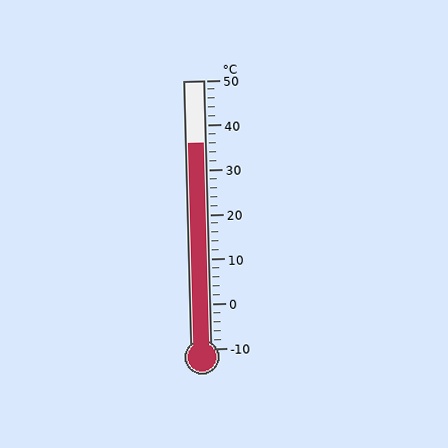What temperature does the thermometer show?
The thermometer shows approximately 36°C.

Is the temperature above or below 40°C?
The temperature is below 40°C.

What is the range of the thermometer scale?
The thermometer scale ranges from -10°C to 50°C.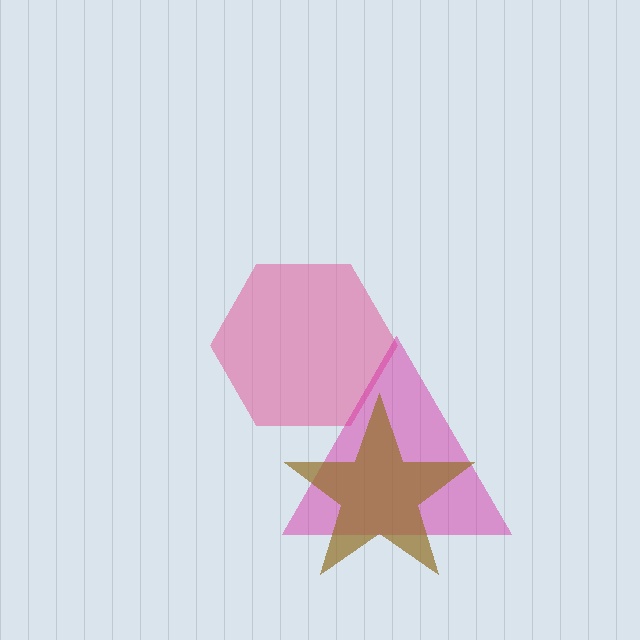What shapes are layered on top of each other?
The layered shapes are: a pink hexagon, a magenta triangle, a brown star.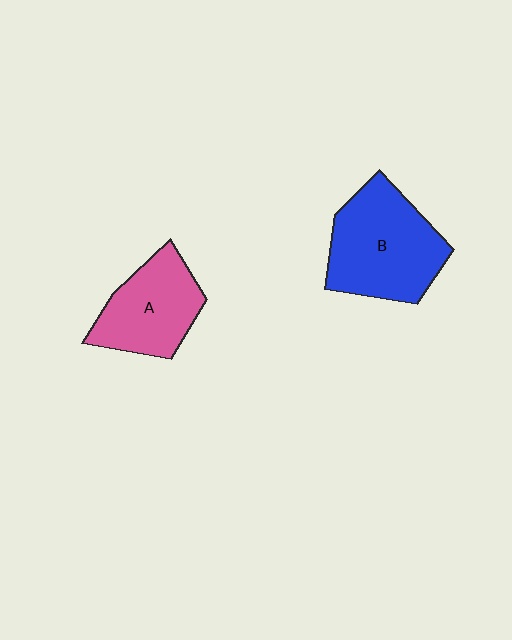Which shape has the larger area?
Shape B (blue).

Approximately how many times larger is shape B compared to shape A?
Approximately 1.3 times.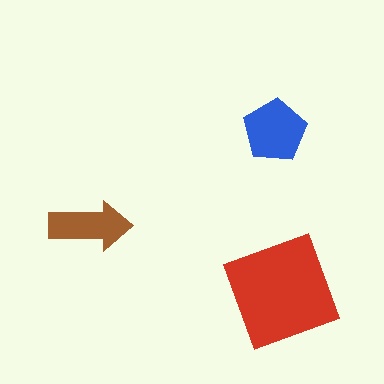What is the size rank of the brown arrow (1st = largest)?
3rd.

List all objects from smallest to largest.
The brown arrow, the blue pentagon, the red diamond.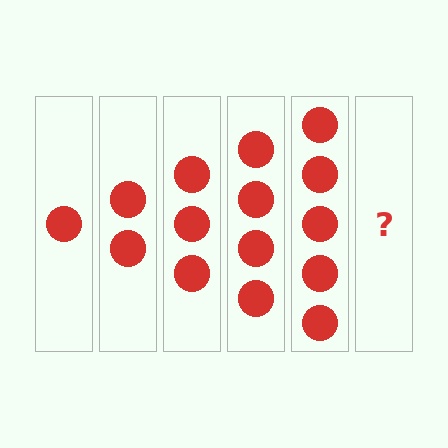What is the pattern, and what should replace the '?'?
The pattern is that each step adds one more circle. The '?' should be 6 circles.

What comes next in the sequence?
The next element should be 6 circles.